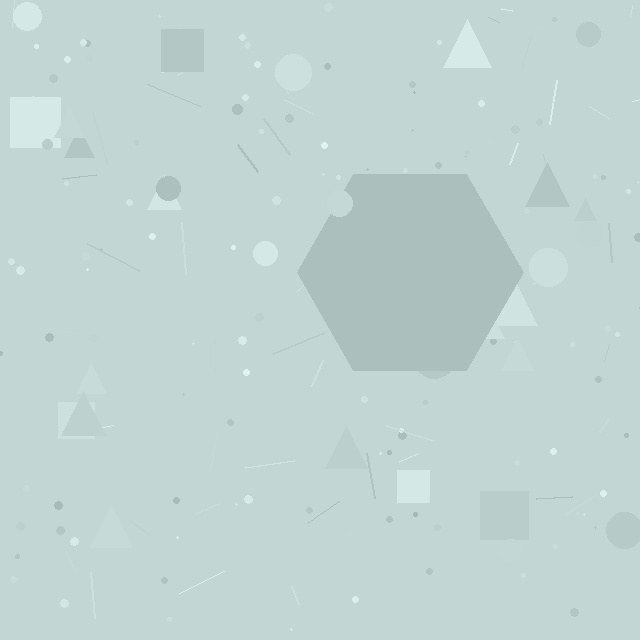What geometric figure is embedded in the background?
A hexagon is embedded in the background.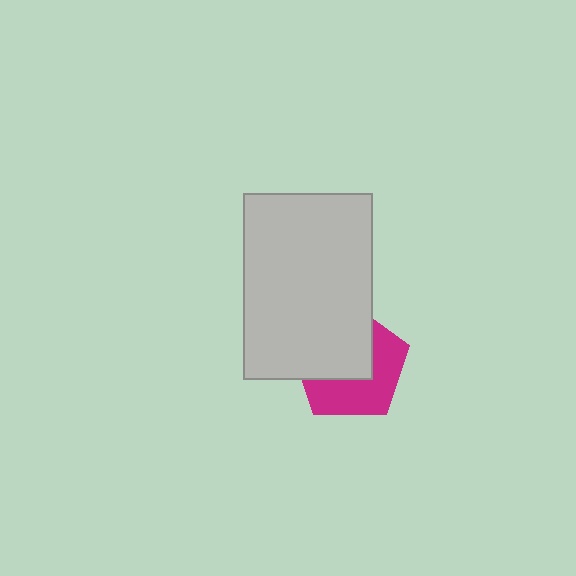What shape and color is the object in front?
The object in front is a light gray rectangle.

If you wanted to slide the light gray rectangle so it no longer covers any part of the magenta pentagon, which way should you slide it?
Slide it toward the upper-left — that is the most direct way to separate the two shapes.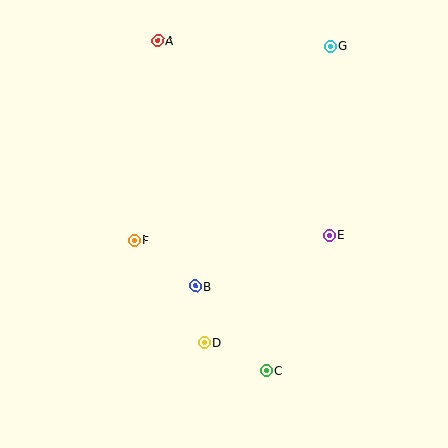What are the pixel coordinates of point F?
Point F is at (134, 240).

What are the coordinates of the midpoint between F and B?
The midpoint between F and B is at (164, 263).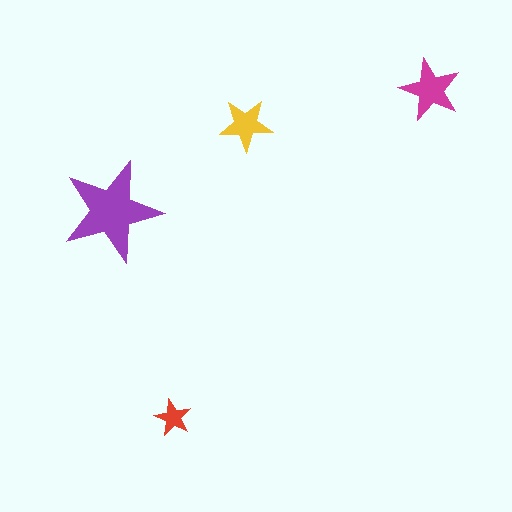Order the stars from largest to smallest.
the purple one, the magenta one, the yellow one, the red one.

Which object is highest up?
The magenta star is topmost.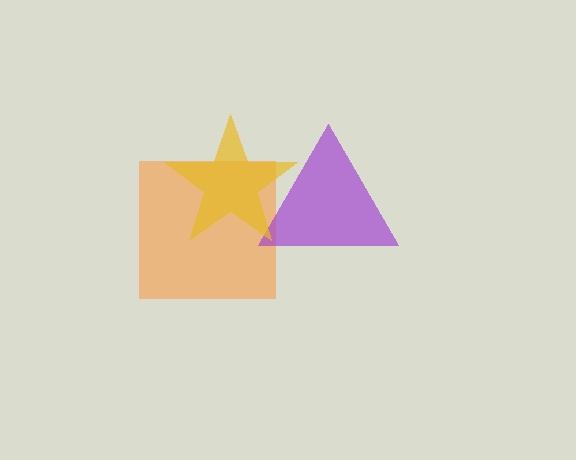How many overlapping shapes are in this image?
There are 3 overlapping shapes in the image.